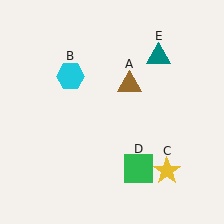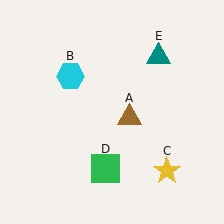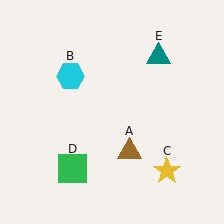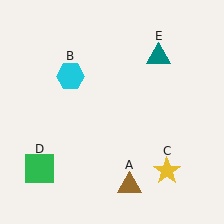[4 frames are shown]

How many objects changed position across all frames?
2 objects changed position: brown triangle (object A), green square (object D).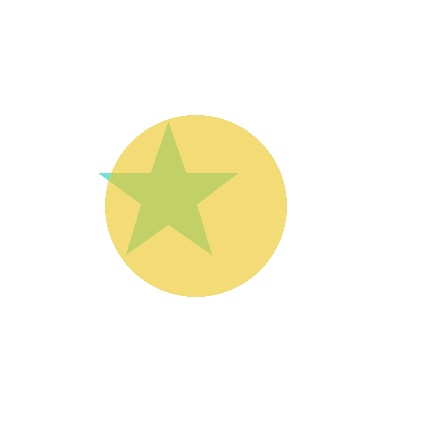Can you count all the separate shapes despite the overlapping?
Yes, there are 2 separate shapes.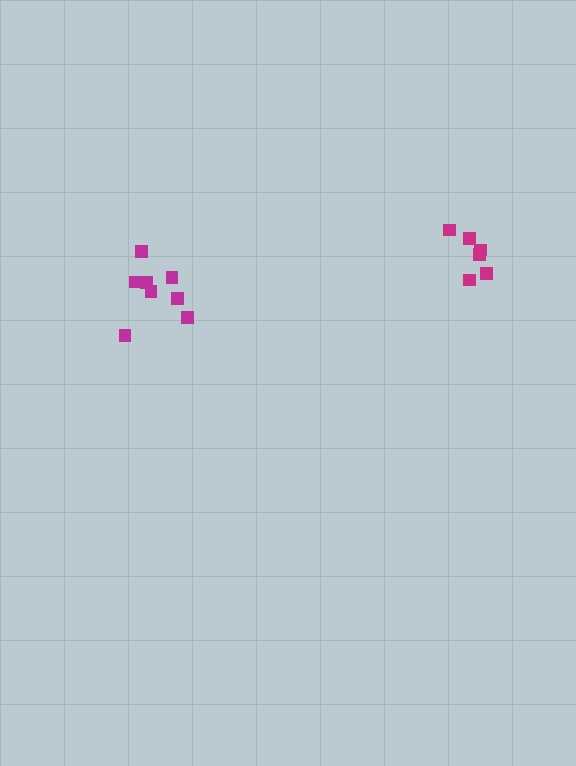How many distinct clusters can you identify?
There are 2 distinct clusters.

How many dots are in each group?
Group 1: 8 dots, Group 2: 6 dots (14 total).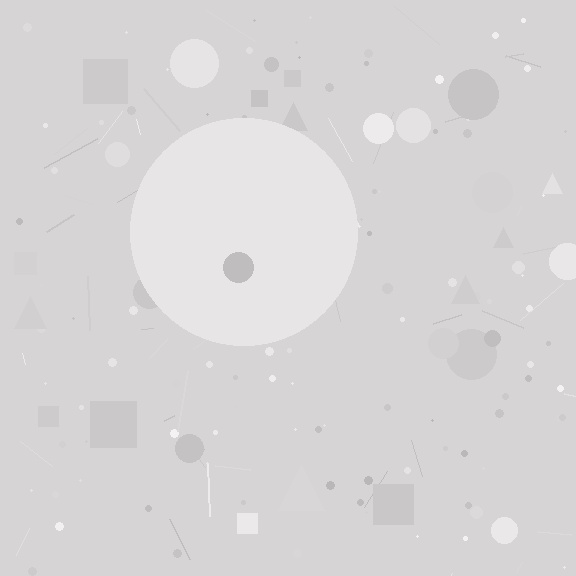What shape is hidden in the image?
A circle is hidden in the image.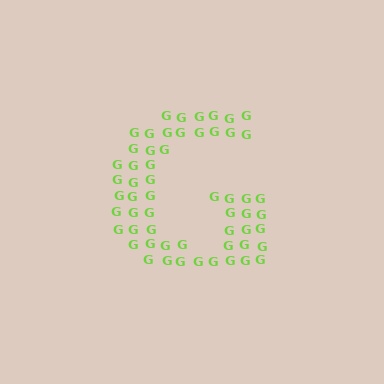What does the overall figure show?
The overall figure shows the letter G.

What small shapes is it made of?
It is made of small letter G's.